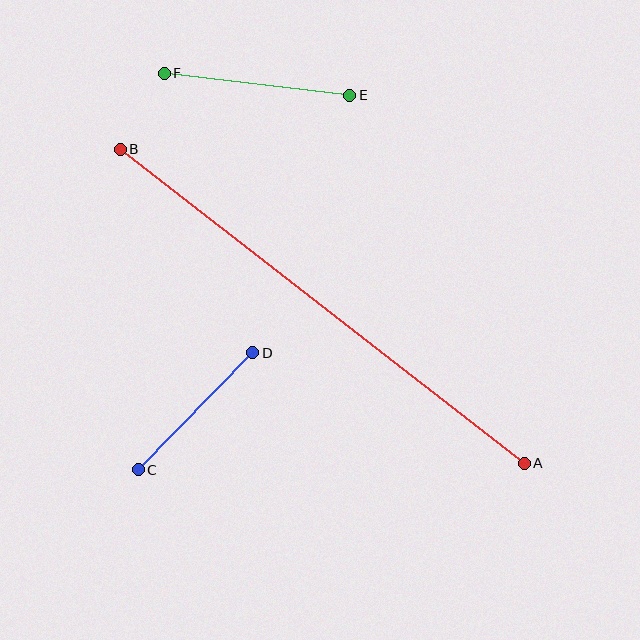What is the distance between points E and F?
The distance is approximately 187 pixels.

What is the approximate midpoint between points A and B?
The midpoint is at approximately (322, 306) pixels.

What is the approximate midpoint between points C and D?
The midpoint is at approximately (196, 411) pixels.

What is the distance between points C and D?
The distance is approximately 164 pixels.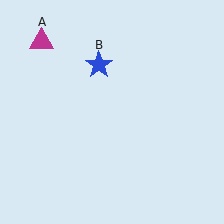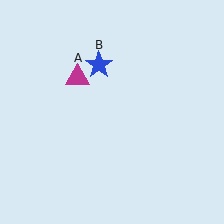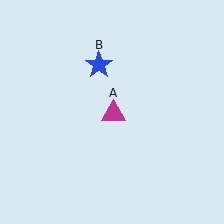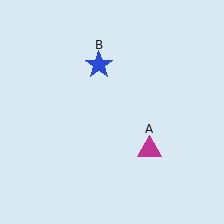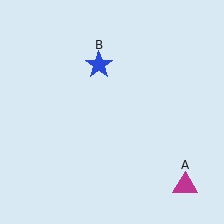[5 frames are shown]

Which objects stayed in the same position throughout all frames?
Blue star (object B) remained stationary.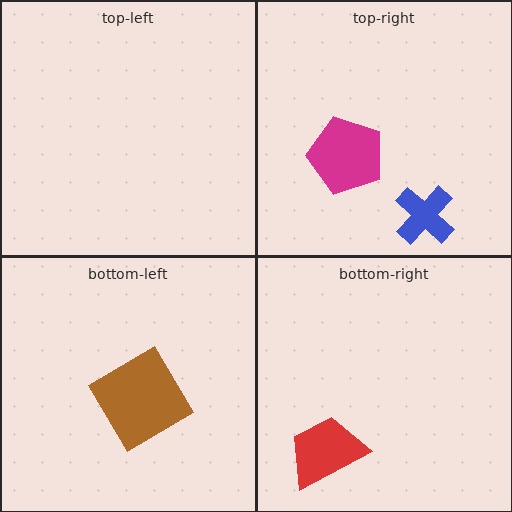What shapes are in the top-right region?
The magenta pentagon, the blue cross.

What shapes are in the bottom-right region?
The red trapezoid.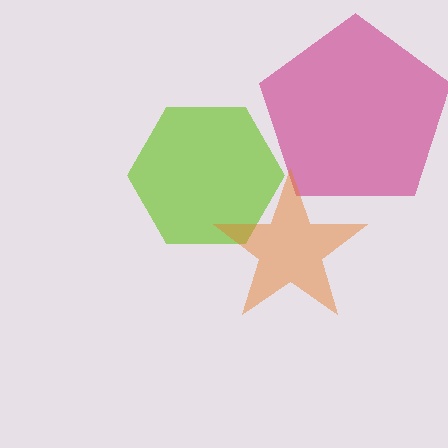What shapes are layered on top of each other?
The layered shapes are: a magenta pentagon, a lime hexagon, an orange star.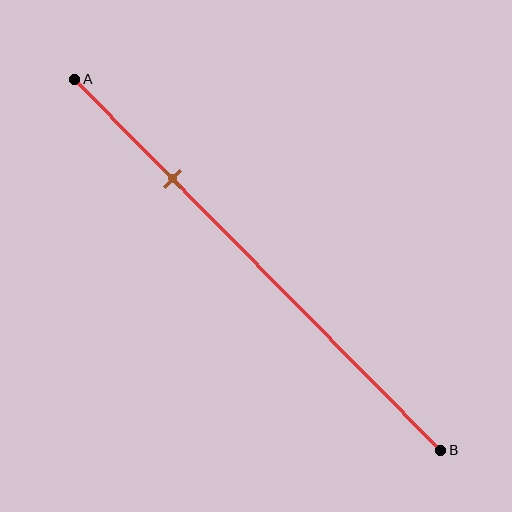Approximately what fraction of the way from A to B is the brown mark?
The brown mark is approximately 25% of the way from A to B.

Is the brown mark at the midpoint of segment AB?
No, the mark is at about 25% from A, not at the 50% midpoint.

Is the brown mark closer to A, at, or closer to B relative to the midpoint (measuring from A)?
The brown mark is closer to point A than the midpoint of segment AB.